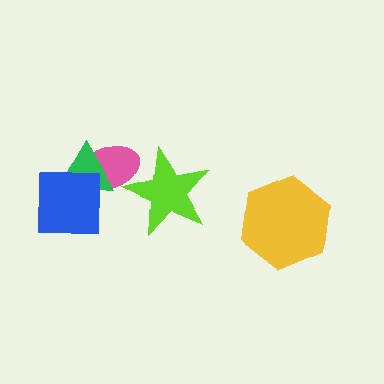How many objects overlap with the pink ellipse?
3 objects overlap with the pink ellipse.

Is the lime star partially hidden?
No, no other shape covers it.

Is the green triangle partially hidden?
Yes, it is partially covered by another shape.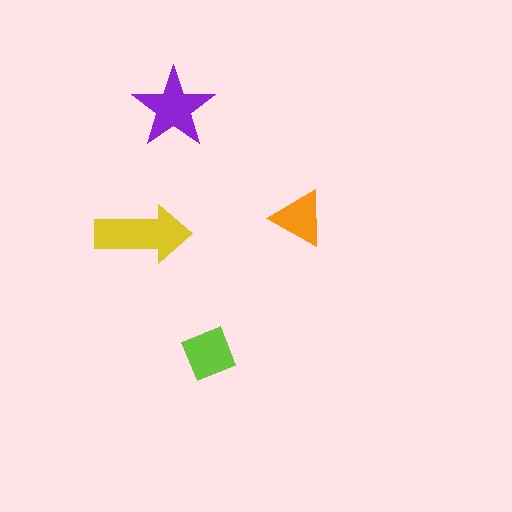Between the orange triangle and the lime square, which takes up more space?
The lime square.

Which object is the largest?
The yellow arrow.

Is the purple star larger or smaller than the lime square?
Larger.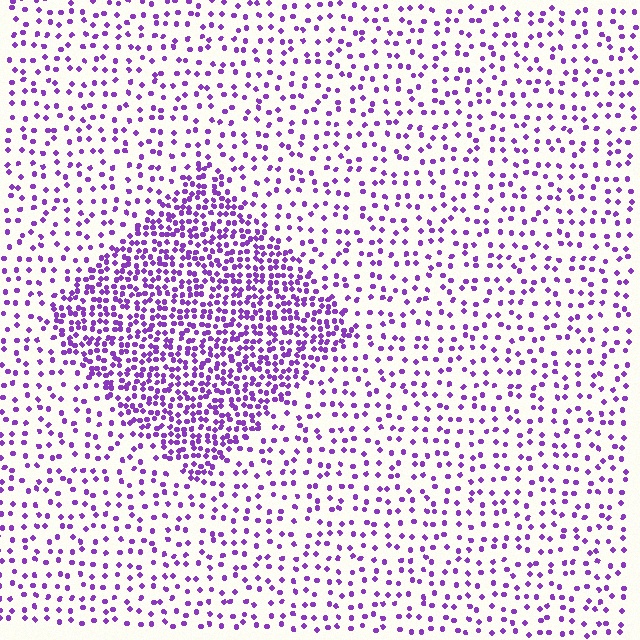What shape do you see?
I see a diamond.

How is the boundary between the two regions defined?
The boundary is defined by a change in element density (approximately 2.5x ratio). All elements are the same color, size, and shape.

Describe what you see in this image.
The image contains small purple elements arranged at two different densities. A diamond-shaped region is visible where the elements are more densely packed than the surrounding area.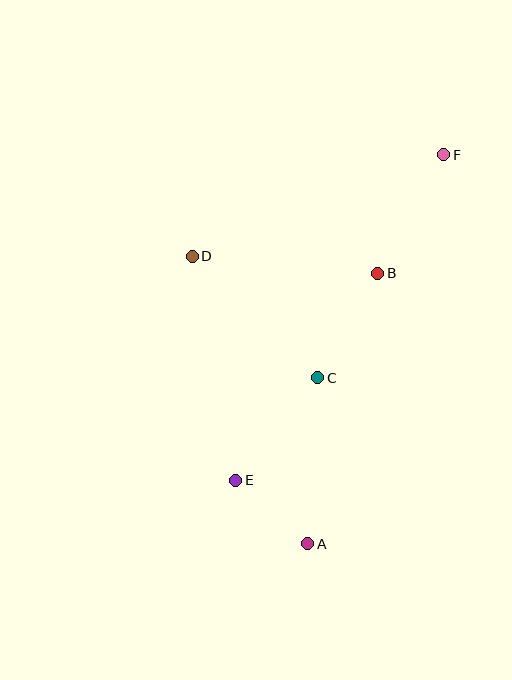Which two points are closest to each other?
Points A and E are closest to each other.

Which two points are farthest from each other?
Points A and F are farthest from each other.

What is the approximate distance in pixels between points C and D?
The distance between C and D is approximately 175 pixels.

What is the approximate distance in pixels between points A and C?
The distance between A and C is approximately 166 pixels.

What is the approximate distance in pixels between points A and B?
The distance between A and B is approximately 279 pixels.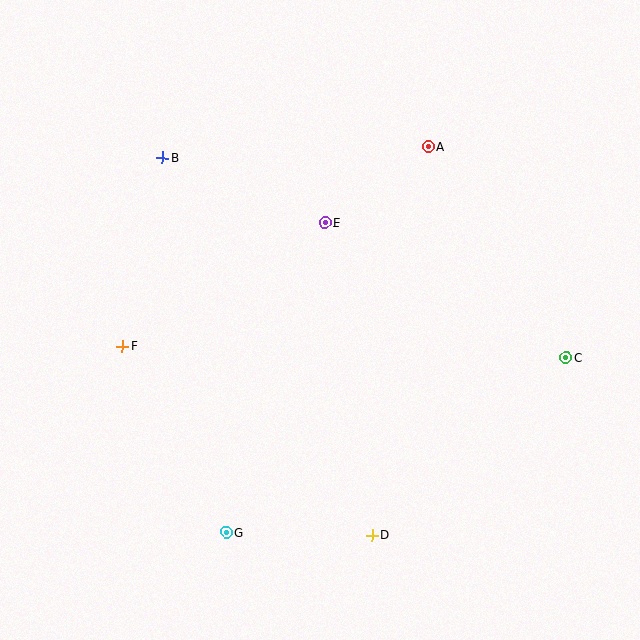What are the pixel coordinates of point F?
Point F is at (122, 346).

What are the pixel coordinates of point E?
Point E is at (325, 223).